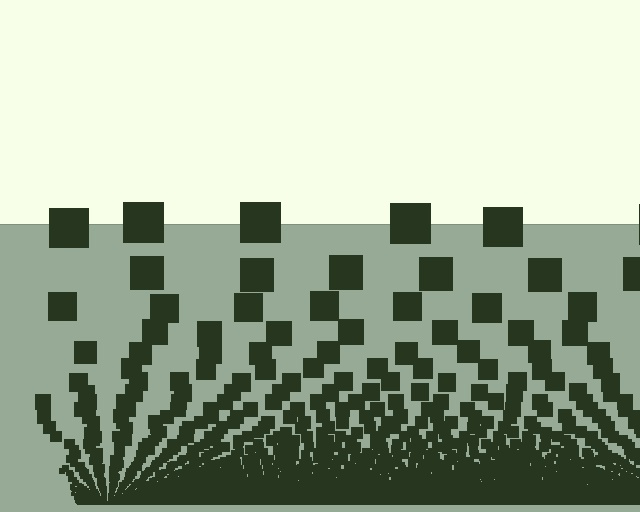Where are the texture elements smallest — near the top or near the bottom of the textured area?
Near the bottom.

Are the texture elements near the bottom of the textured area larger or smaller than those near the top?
Smaller. The gradient is inverted — elements near the bottom are smaller and denser.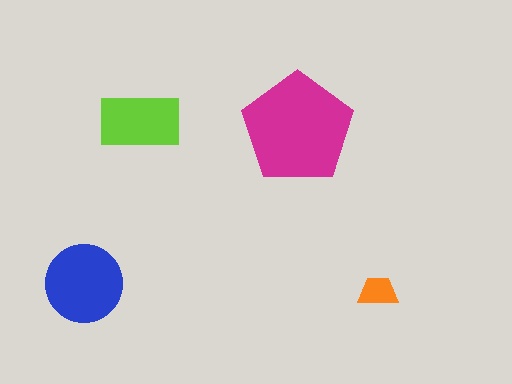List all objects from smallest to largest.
The orange trapezoid, the lime rectangle, the blue circle, the magenta pentagon.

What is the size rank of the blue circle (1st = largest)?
2nd.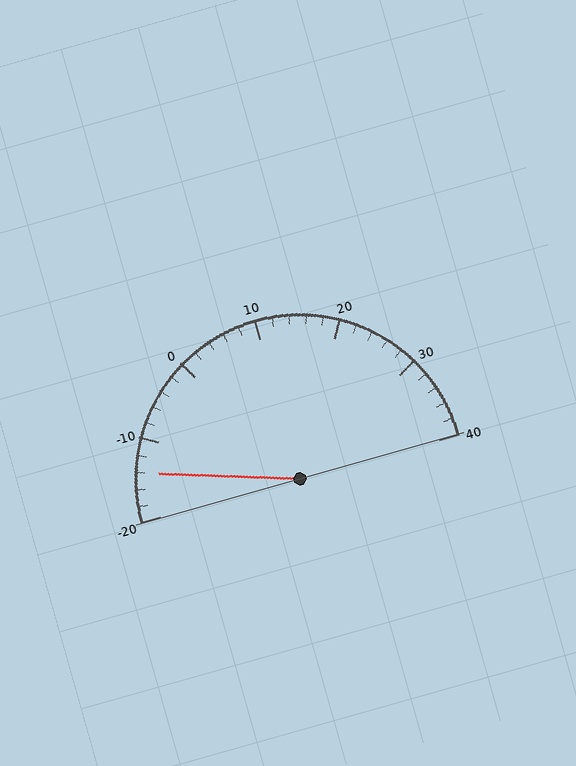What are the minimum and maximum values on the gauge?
The gauge ranges from -20 to 40.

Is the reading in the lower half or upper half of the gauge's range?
The reading is in the lower half of the range (-20 to 40).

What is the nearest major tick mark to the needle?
The nearest major tick mark is -10.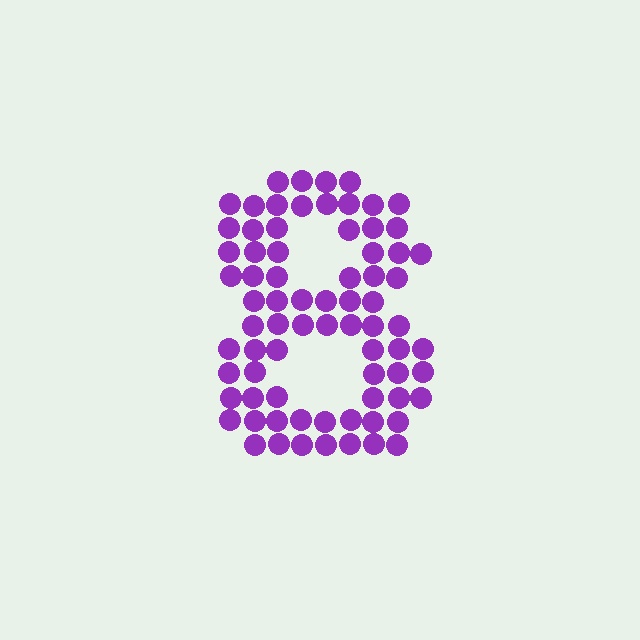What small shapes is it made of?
It is made of small circles.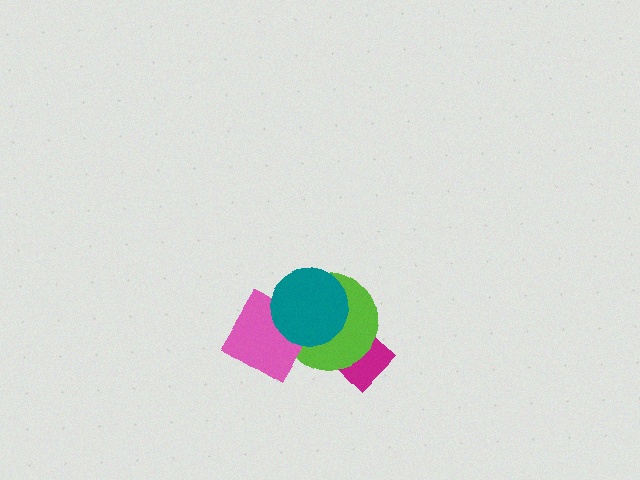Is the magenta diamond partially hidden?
Yes, it is partially covered by another shape.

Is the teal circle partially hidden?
No, no other shape covers it.